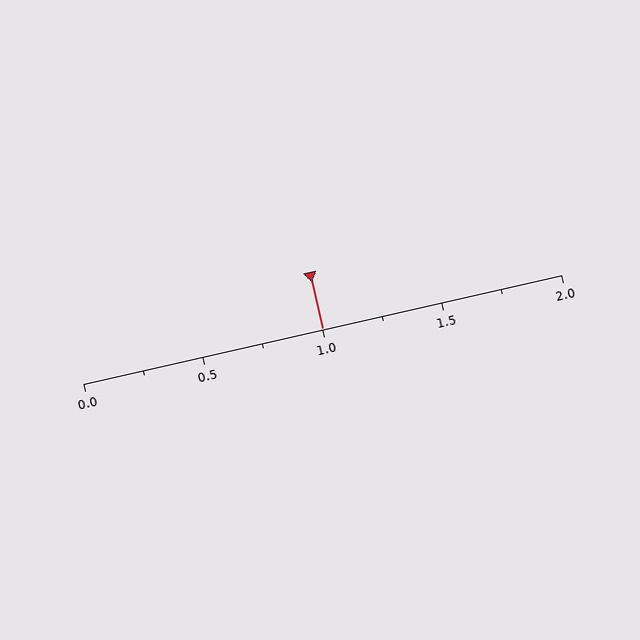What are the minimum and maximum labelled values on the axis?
The axis runs from 0.0 to 2.0.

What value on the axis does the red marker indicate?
The marker indicates approximately 1.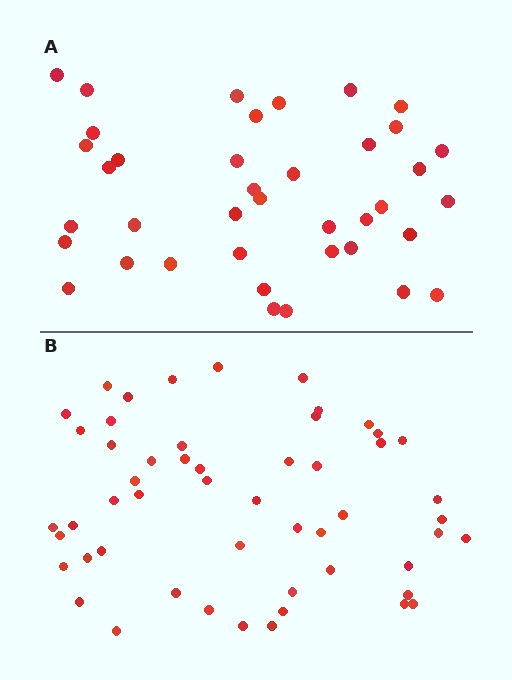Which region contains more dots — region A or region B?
Region B (the bottom region) has more dots.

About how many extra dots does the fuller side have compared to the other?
Region B has approximately 15 more dots than region A.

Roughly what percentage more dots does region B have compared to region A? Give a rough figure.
About 35% more.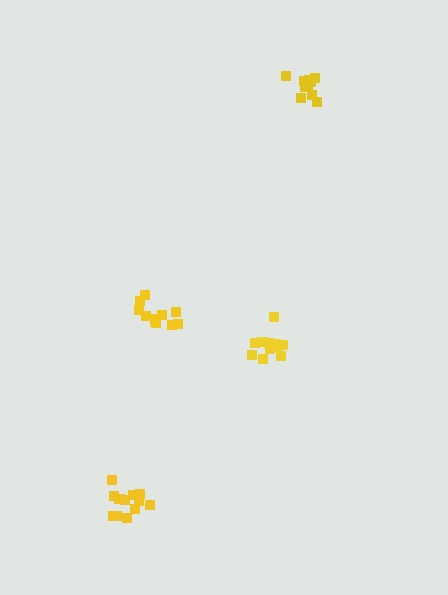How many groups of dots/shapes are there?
There are 4 groups.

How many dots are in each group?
Group 1: 12 dots, Group 2: 11 dots, Group 3: 10 dots, Group 4: 13 dots (46 total).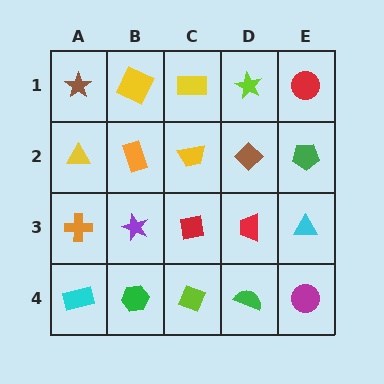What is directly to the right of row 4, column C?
A green semicircle.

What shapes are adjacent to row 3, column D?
A brown diamond (row 2, column D), a green semicircle (row 4, column D), a red square (row 3, column C), a cyan triangle (row 3, column E).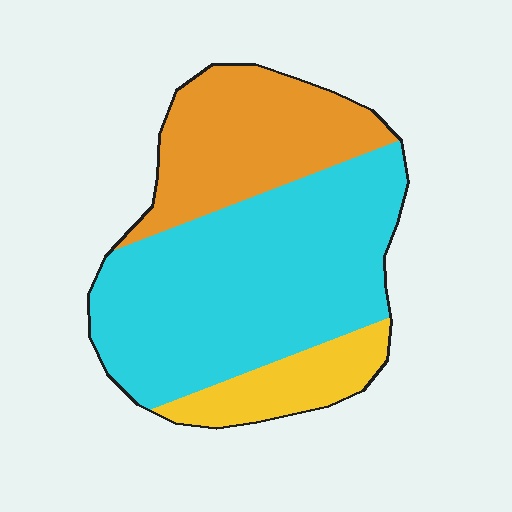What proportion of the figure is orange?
Orange takes up about one quarter (1/4) of the figure.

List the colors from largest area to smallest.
From largest to smallest: cyan, orange, yellow.